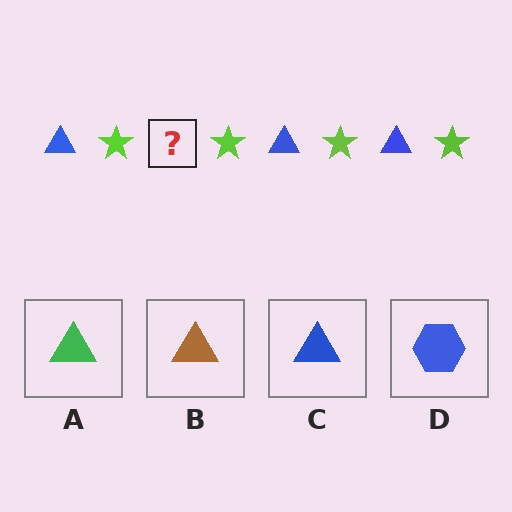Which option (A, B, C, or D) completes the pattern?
C.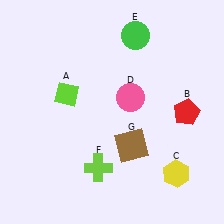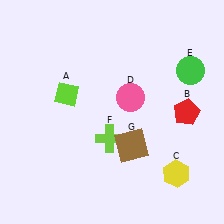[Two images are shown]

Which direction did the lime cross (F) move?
The lime cross (F) moved up.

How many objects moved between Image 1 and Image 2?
2 objects moved between the two images.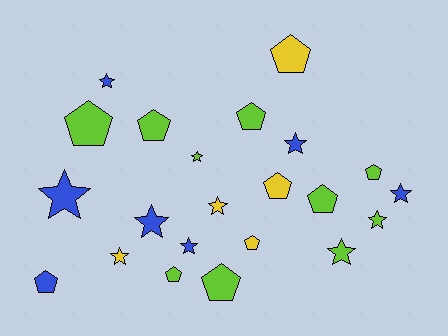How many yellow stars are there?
There are 2 yellow stars.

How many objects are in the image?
There are 22 objects.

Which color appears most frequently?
Lime, with 10 objects.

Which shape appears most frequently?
Pentagon, with 11 objects.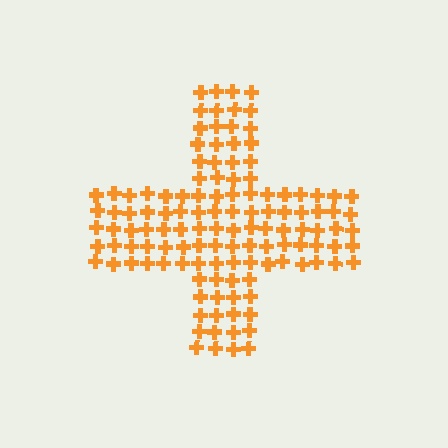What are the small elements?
The small elements are crosses.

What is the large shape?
The large shape is a cross.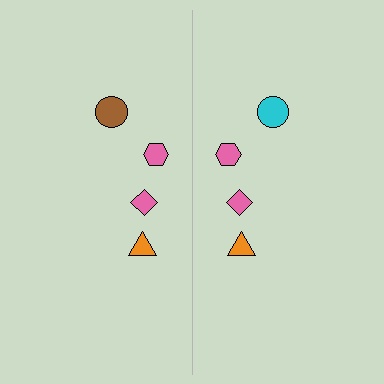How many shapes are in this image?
There are 8 shapes in this image.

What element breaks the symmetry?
The cyan circle on the right side breaks the symmetry — its mirror counterpart is brown.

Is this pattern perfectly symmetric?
No, the pattern is not perfectly symmetric. The cyan circle on the right side breaks the symmetry — its mirror counterpart is brown.